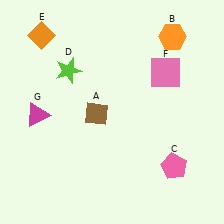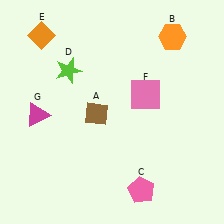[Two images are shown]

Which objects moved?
The objects that moved are: the pink pentagon (C), the pink square (F).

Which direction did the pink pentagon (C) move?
The pink pentagon (C) moved left.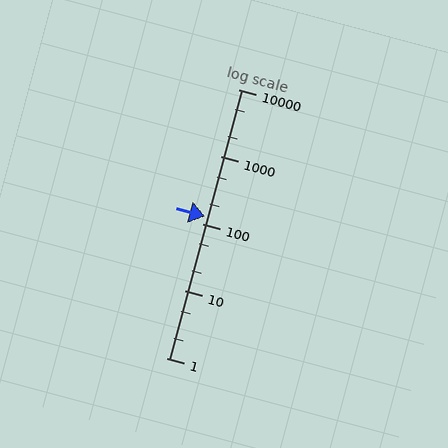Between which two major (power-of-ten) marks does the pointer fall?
The pointer is between 100 and 1000.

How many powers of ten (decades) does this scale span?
The scale spans 4 decades, from 1 to 10000.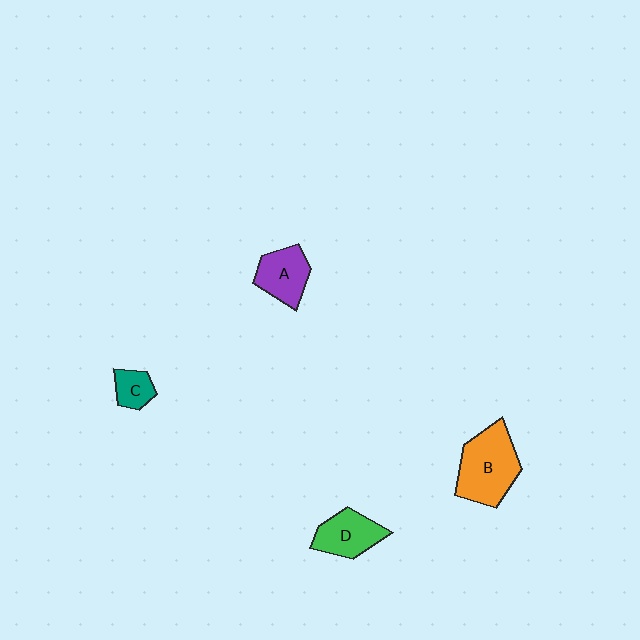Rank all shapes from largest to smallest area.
From largest to smallest: B (orange), D (green), A (purple), C (teal).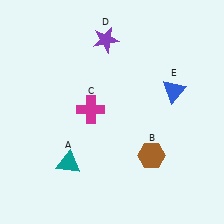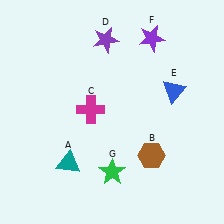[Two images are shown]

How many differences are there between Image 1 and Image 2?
There are 2 differences between the two images.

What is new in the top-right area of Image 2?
A purple star (F) was added in the top-right area of Image 2.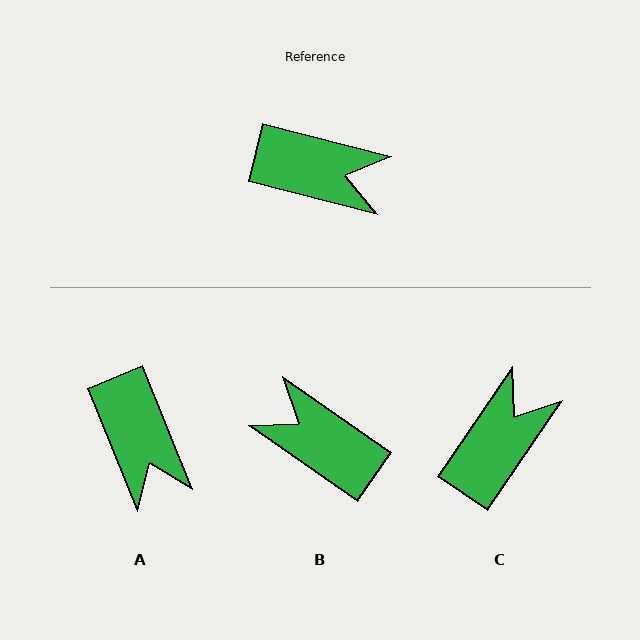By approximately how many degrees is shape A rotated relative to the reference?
Approximately 54 degrees clockwise.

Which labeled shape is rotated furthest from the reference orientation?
B, about 160 degrees away.